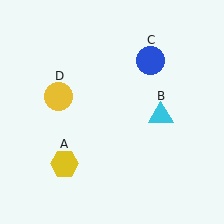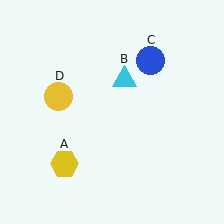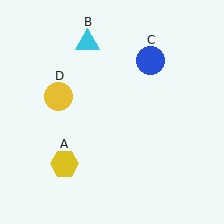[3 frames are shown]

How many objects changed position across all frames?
1 object changed position: cyan triangle (object B).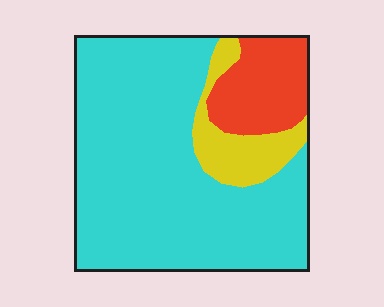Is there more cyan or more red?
Cyan.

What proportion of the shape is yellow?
Yellow takes up about one eighth (1/8) of the shape.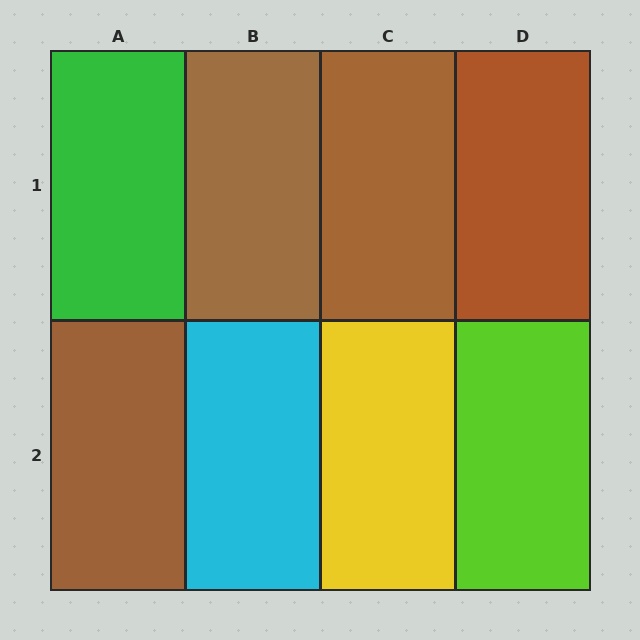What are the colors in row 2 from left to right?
Brown, cyan, yellow, lime.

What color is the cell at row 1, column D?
Brown.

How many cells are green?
1 cell is green.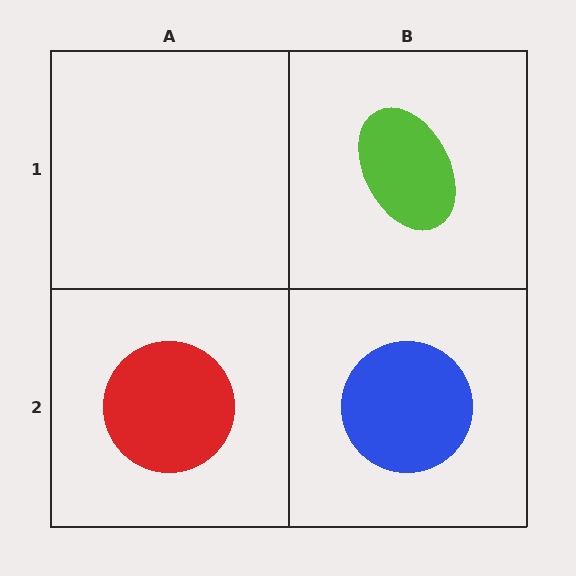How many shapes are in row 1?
1 shape.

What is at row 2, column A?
A red circle.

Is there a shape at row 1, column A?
No, that cell is empty.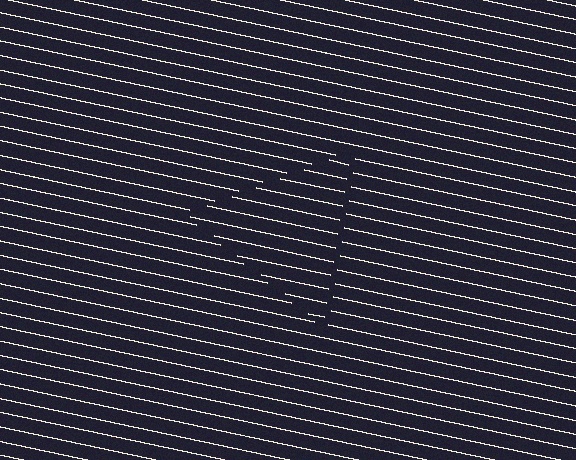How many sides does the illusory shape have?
3 sides — the line-ends trace a triangle.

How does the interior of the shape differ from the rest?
The interior of the shape contains the same grating, shifted by half a period — the contour is defined by the phase discontinuity where line-ends from the inner and outer gratings abut.